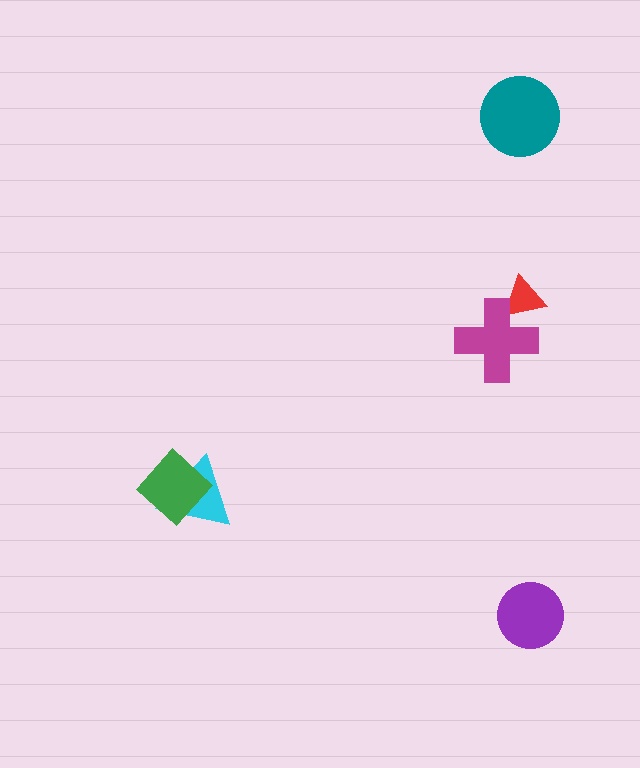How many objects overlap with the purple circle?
0 objects overlap with the purple circle.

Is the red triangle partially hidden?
Yes, it is partially covered by another shape.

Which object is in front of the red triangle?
The magenta cross is in front of the red triangle.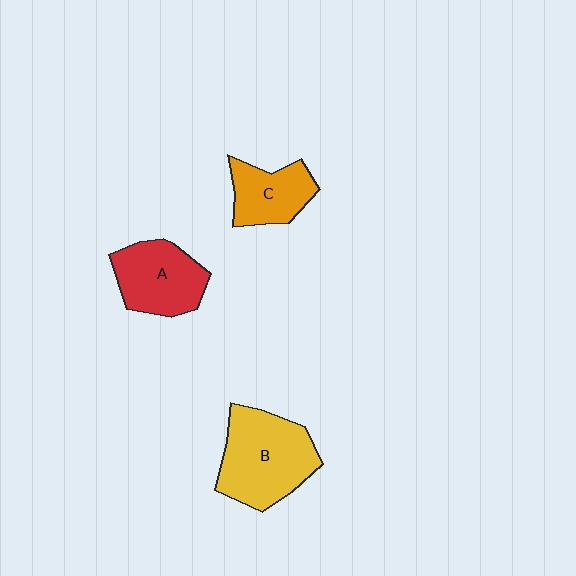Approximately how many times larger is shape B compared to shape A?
Approximately 1.3 times.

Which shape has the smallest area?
Shape C (orange).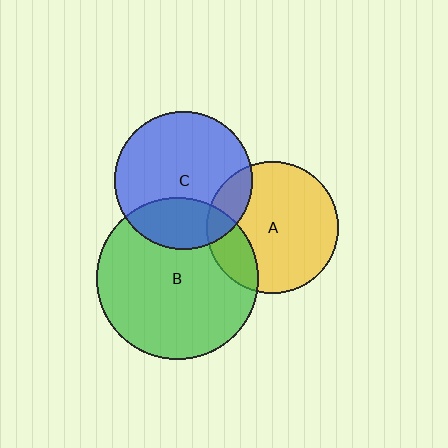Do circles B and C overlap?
Yes.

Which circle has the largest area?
Circle B (green).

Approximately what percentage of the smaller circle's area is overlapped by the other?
Approximately 25%.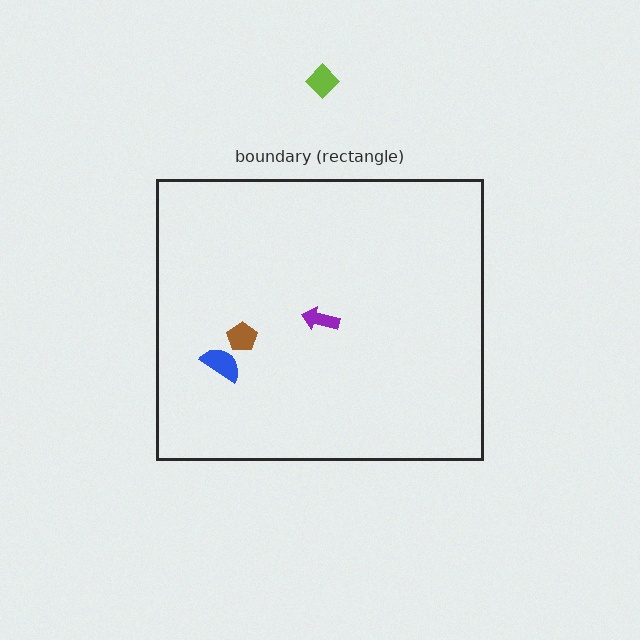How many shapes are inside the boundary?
3 inside, 1 outside.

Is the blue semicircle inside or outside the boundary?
Inside.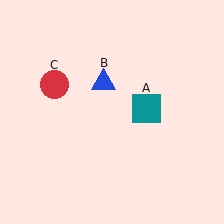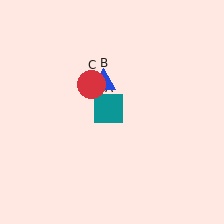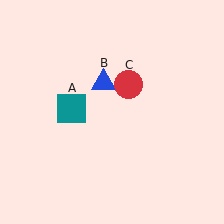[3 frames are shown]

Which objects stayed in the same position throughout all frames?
Blue triangle (object B) remained stationary.